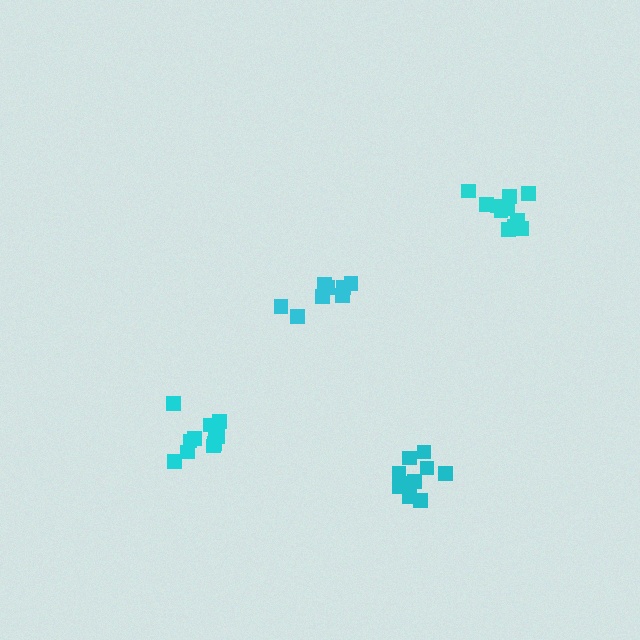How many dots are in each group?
Group 1: 10 dots, Group 2: 11 dots, Group 3: 11 dots, Group 4: 8 dots (40 total).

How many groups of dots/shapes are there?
There are 4 groups.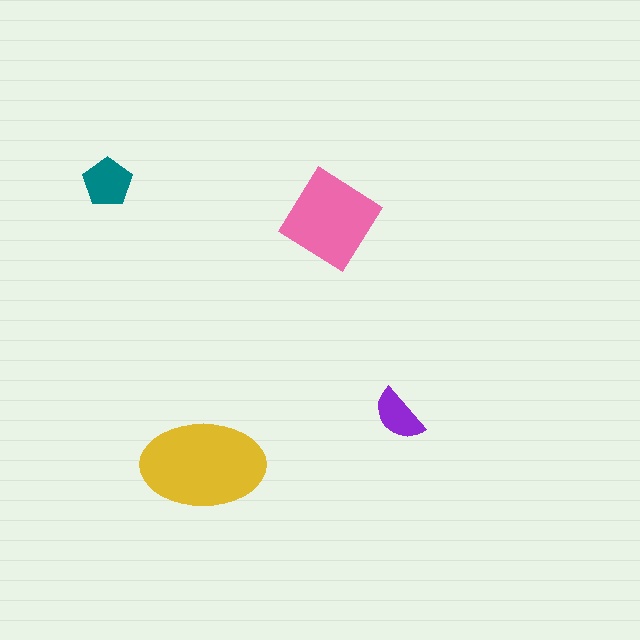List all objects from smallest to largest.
The purple semicircle, the teal pentagon, the pink diamond, the yellow ellipse.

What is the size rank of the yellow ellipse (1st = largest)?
1st.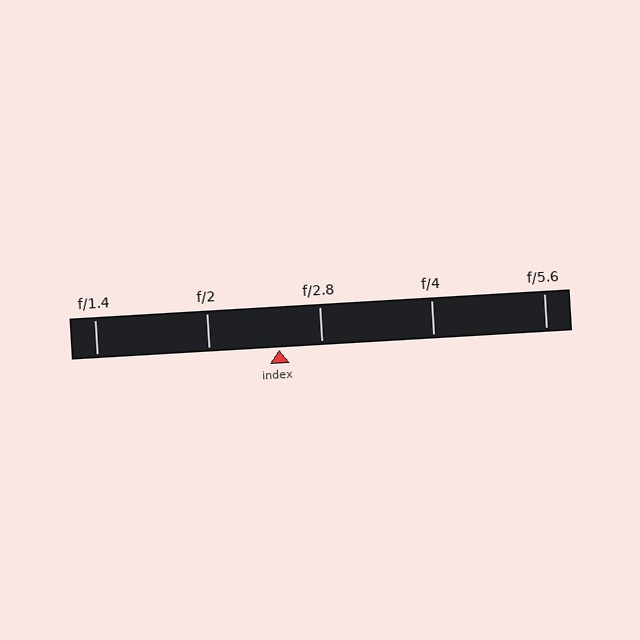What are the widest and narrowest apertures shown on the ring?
The widest aperture shown is f/1.4 and the narrowest is f/5.6.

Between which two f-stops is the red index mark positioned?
The index mark is between f/2 and f/2.8.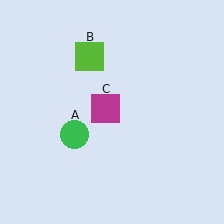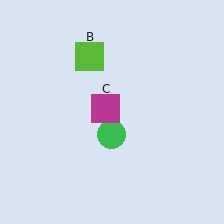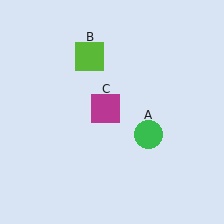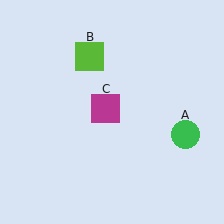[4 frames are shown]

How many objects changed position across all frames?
1 object changed position: green circle (object A).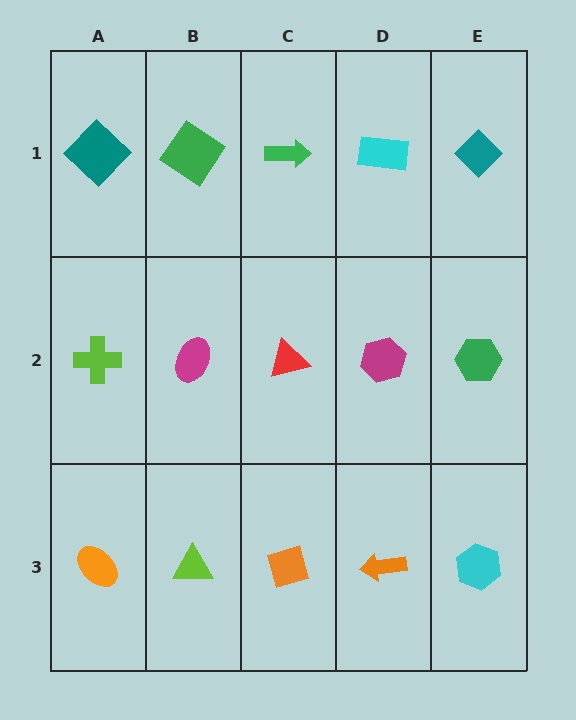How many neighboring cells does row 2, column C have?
4.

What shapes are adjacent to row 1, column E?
A green hexagon (row 2, column E), a cyan rectangle (row 1, column D).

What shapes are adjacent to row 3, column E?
A green hexagon (row 2, column E), an orange arrow (row 3, column D).